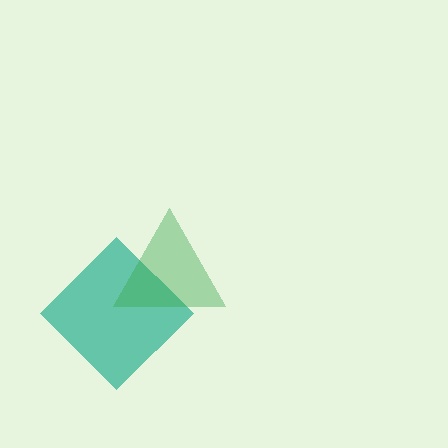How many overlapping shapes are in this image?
There are 2 overlapping shapes in the image.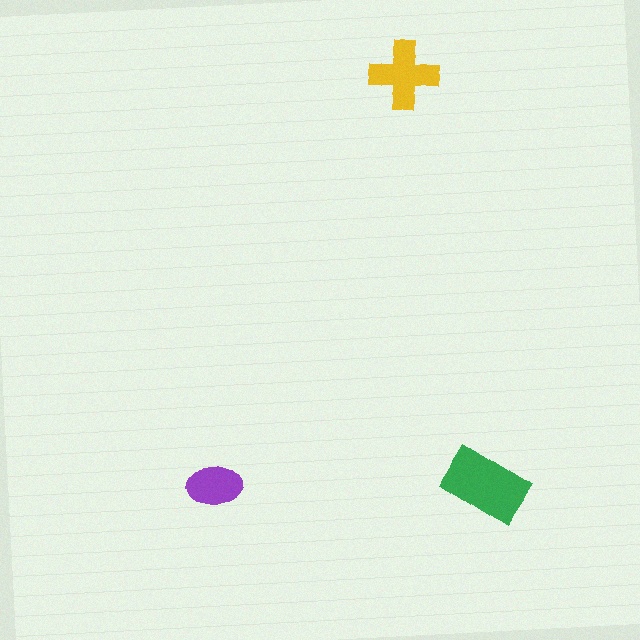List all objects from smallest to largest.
The purple ellipse, the yellow cross, the green rectangle.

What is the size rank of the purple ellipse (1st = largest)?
3rd.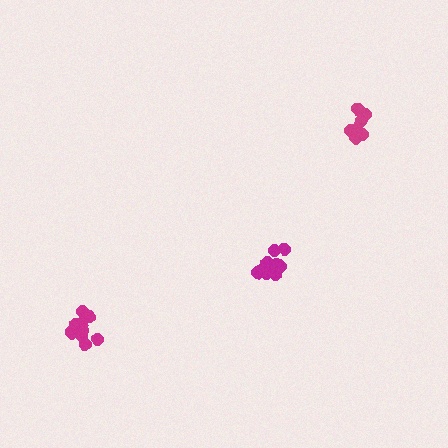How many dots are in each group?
Group 1: 10 dots, Group 2: 12 dots, Group 3: 7 dots (29 total).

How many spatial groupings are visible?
There are 3 spatial groupings.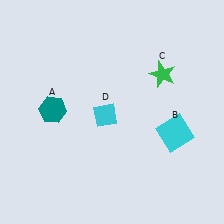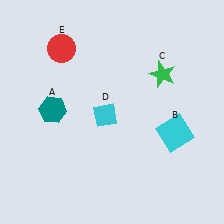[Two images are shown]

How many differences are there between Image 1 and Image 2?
There is 1 difference between the two images.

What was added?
A red circle (E) was added in Image 2.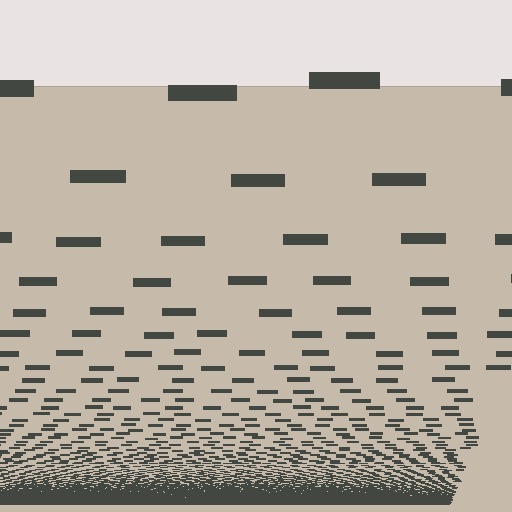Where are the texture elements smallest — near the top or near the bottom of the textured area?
Near the bottom.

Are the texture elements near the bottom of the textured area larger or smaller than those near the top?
Smaller. The gradient is inverted — elements near the bottom are smaller and denser.